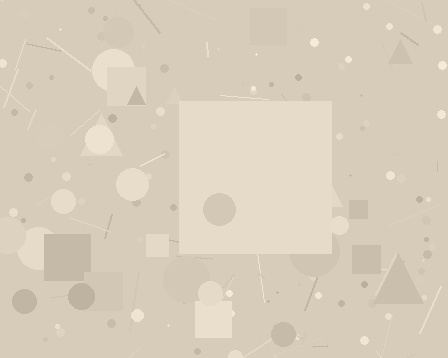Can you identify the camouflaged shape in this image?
The camouflaged shape is a square.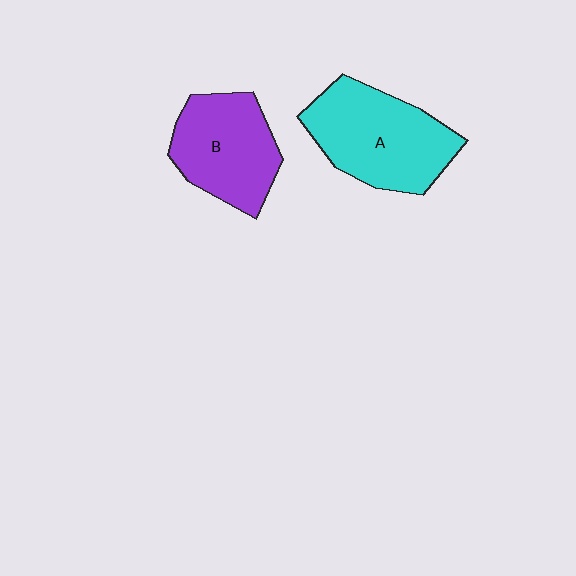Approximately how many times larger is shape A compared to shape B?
Approximately 1.2 times.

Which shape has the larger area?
Shape A (cyan).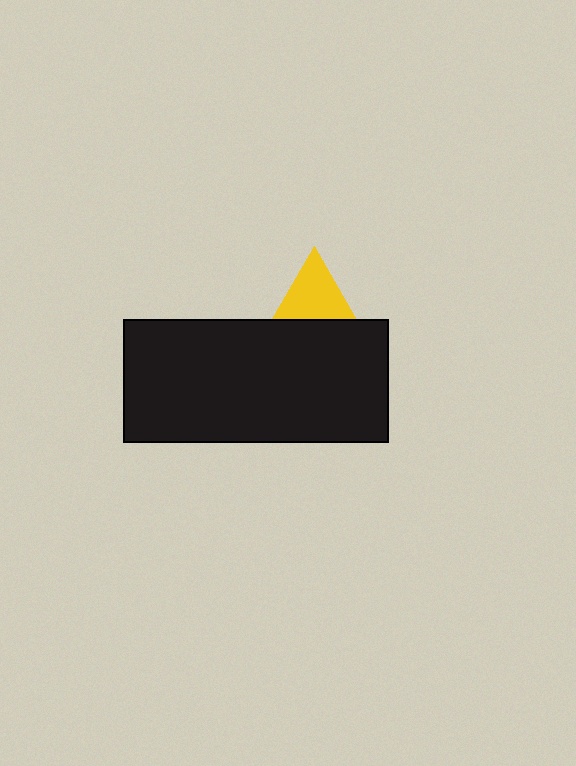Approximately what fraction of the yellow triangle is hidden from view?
Roughly 58% of the yellow triangle is hidden behind the black rectangle.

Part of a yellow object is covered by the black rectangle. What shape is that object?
It is a triangle.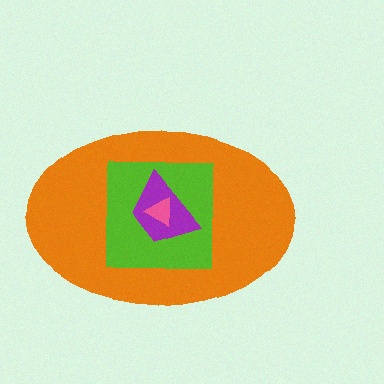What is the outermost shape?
The orange ellipse.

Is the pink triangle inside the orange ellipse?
Yes.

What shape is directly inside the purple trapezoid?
The pink triangle.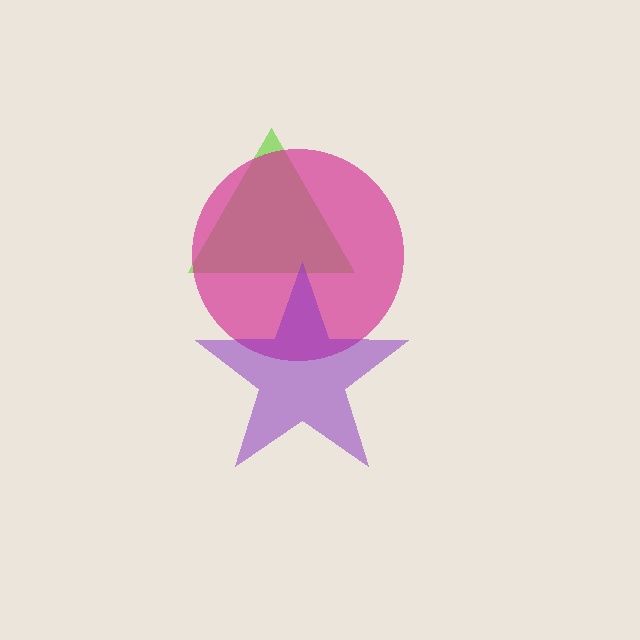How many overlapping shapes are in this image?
There are 3 overlapping shapes in the image.